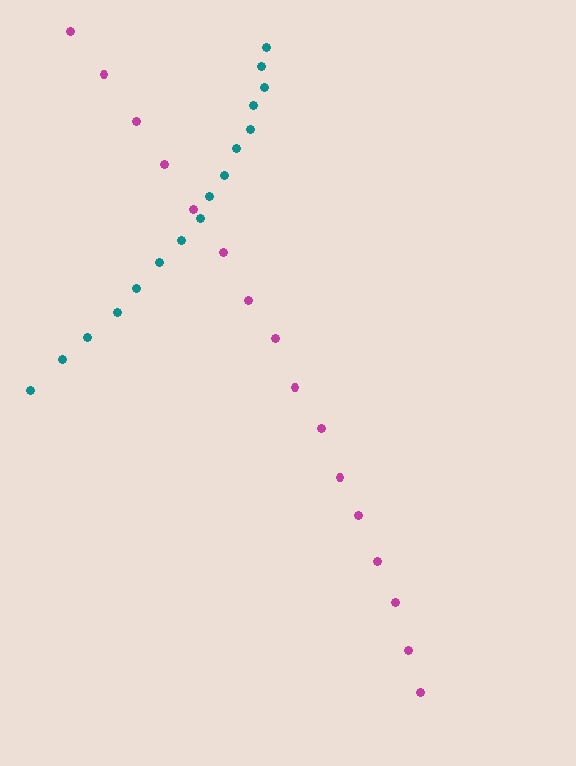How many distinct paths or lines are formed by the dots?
There are 2 distinct paths.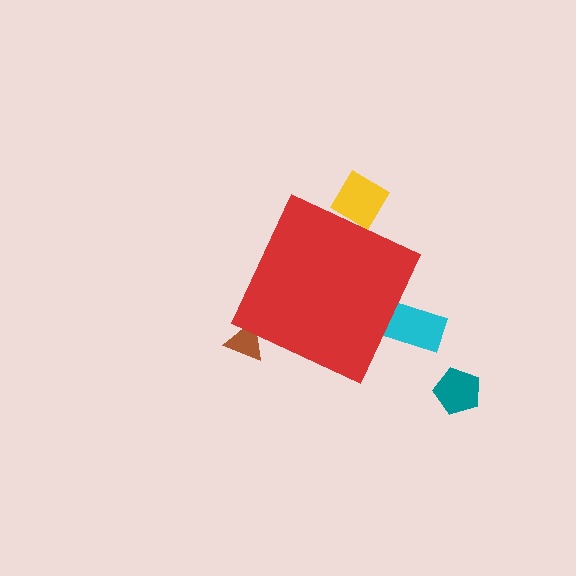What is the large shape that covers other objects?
A red diamond.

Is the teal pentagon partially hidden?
No, the teal pentagon is fully visible.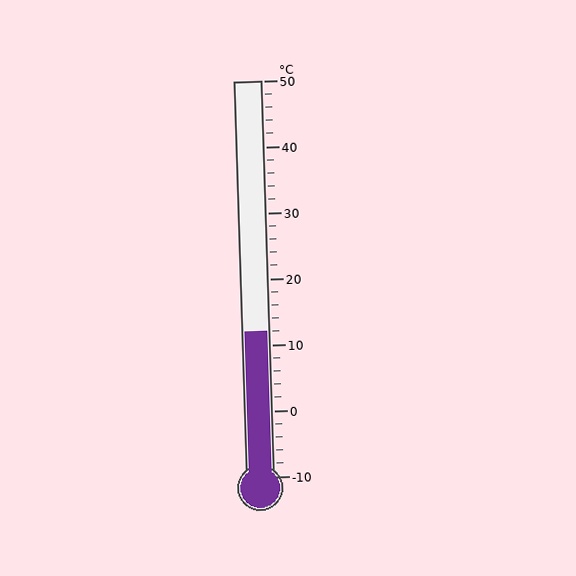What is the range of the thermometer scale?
The thermometer scale ranges from -10°C to 50°C.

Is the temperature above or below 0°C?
The temperature is above 0°C.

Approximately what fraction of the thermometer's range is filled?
The thermometer is filled to approximately 35% of its range.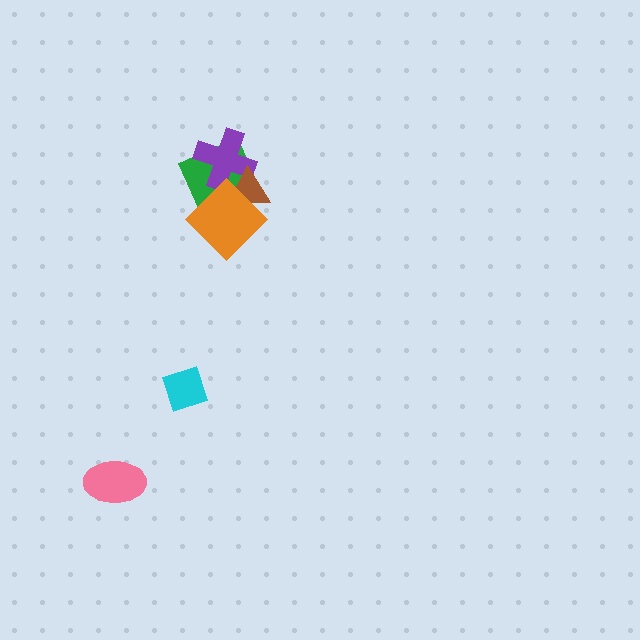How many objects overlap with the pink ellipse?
0 objects overlap with the pink ellipse.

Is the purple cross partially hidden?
Yes, it is partially covered by another shape.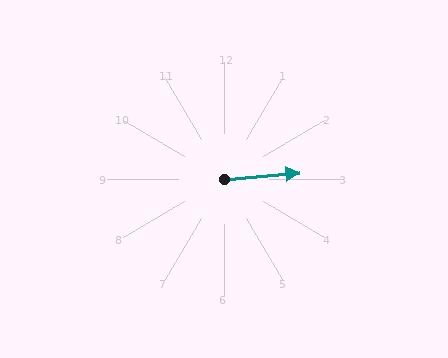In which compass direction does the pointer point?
East.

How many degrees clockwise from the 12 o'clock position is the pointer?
Approximately 85 degrees.